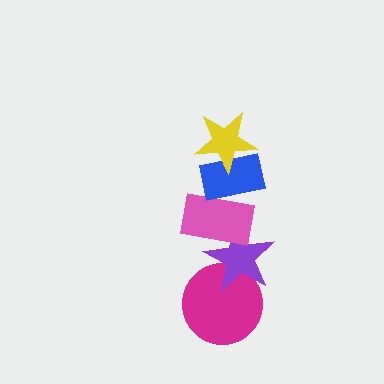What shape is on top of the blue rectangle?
The yellow star is on top of the blue rectangle.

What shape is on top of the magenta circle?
The purple star is on top of the magenta circle.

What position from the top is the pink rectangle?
The pink rectangle is 3rd from the top.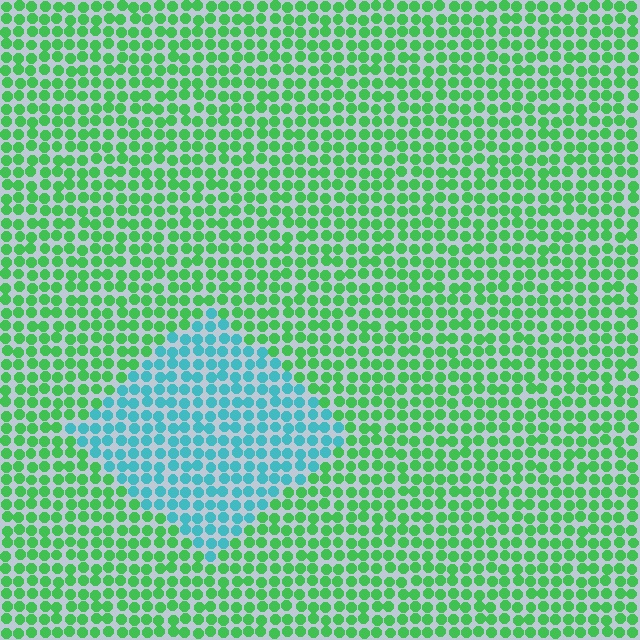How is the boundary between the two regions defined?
The boundary is defined purely by a slight shift in hue (about 55 degrees). Spacing, size, and orientation are identical on both sides.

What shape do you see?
I see a diamond.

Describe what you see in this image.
The image is filled with small green elements in a uniform arrangement. A diamond-shaped region is visible where the elements are tinted to a slightly different hue, forming a subtle color boundary.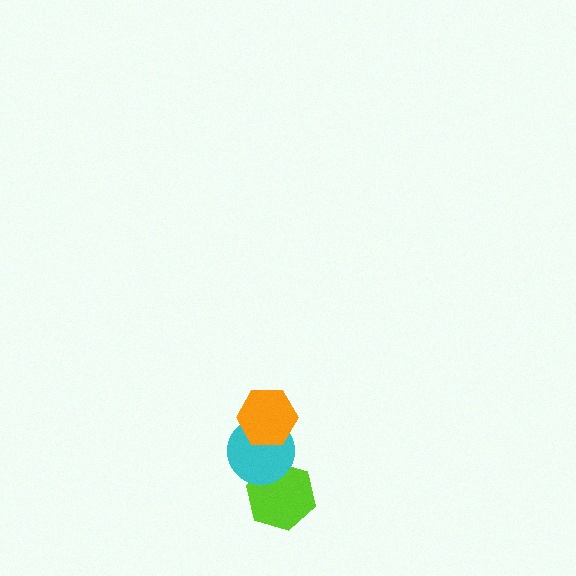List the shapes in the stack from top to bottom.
From top to bottom: the orange hexagon, the cyan circle, the lime hexagon.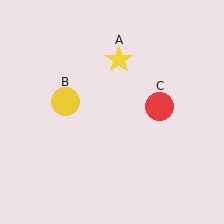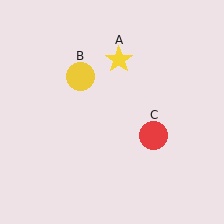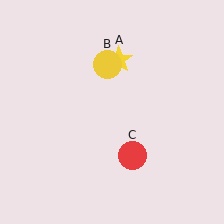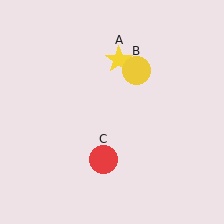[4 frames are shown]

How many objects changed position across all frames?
2 objects changed position: yellow circle (object B), red circle (object C).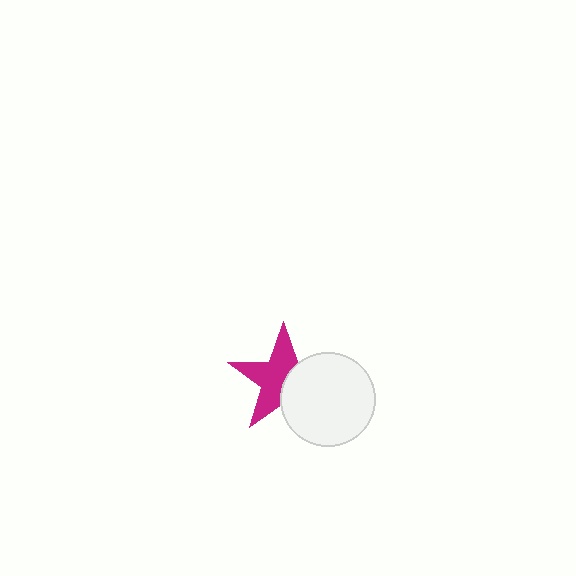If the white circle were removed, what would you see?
You would see the complete magenta star.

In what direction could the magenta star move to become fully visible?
The magenta star could move left. That would shift it out from behind the white circle entirely.